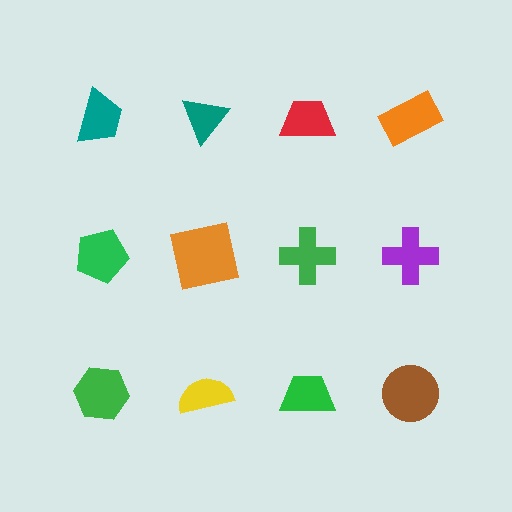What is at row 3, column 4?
A brown circle.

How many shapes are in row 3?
4 shapes.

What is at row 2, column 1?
A green pentagon.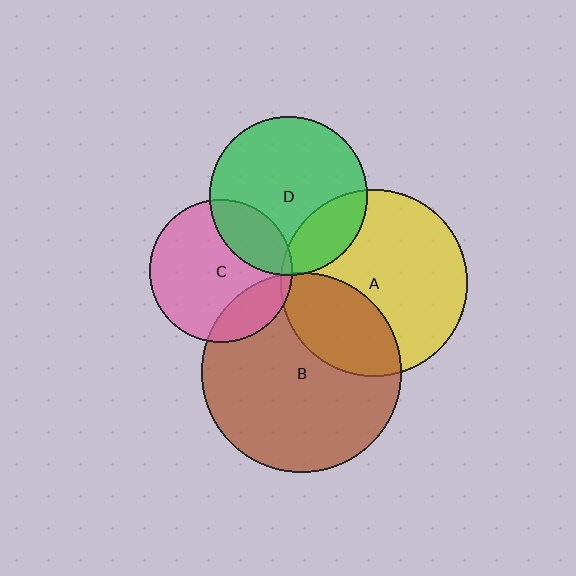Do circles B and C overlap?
Yes.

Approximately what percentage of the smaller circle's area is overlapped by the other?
Approximately 20%.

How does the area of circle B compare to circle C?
Approximately 1.9 times.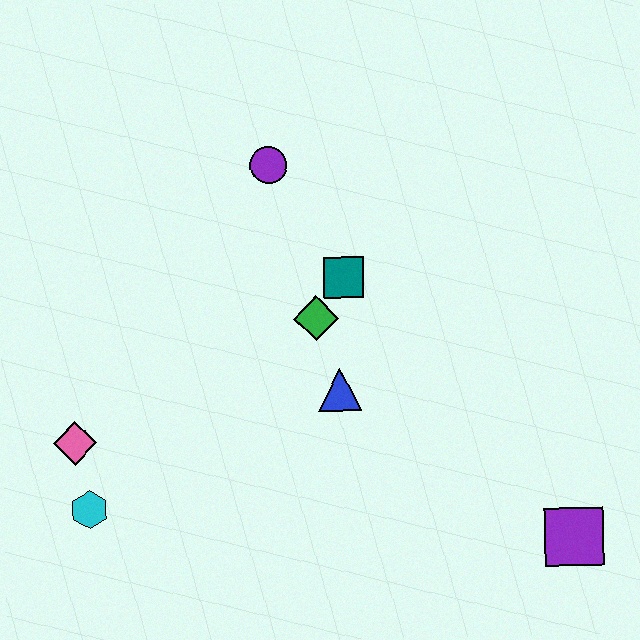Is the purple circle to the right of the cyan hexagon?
Yes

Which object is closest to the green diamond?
The teal square is closest to the green diamond.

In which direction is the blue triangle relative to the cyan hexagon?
The blue triangle is to the right of the cyan hexagon.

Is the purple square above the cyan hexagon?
No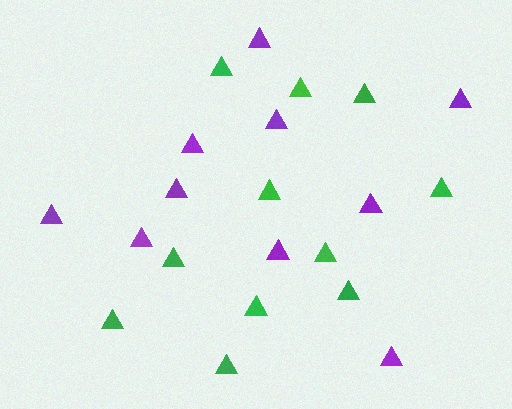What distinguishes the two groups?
There are 2 groups: one group of green triangles (11) and one group of purple triangles (10).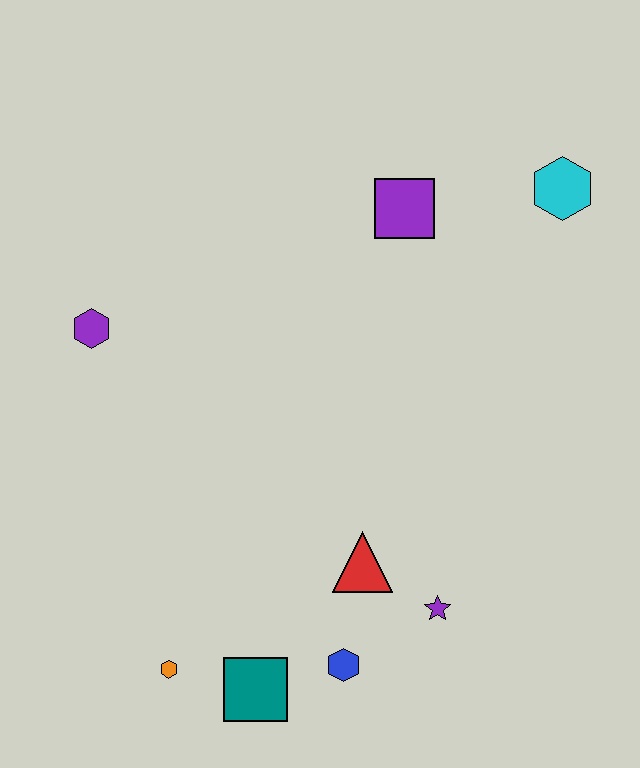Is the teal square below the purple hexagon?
Yes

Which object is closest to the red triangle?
The purple star is closest to the red triangle.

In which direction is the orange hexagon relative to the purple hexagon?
The orange hexagon is below the purple hexagon.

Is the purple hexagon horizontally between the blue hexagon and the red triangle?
No